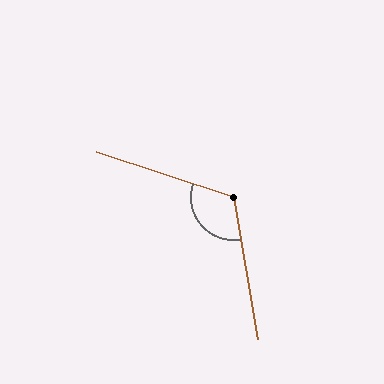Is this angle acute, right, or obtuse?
It is obtuse.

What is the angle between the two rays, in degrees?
Approximately 118 degrees.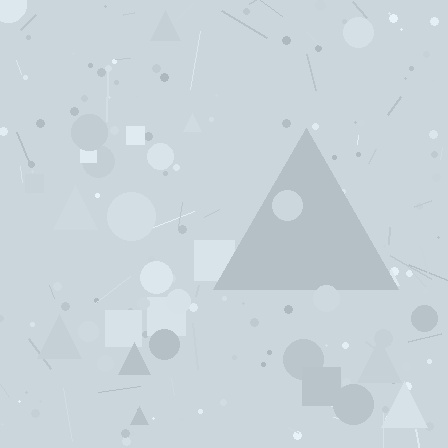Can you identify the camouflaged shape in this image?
The camouflaged shape is a triangle.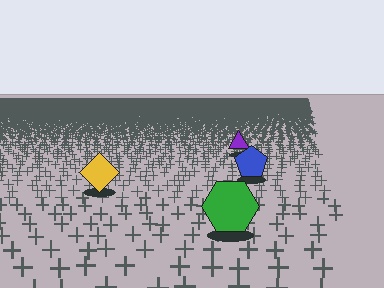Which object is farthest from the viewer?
The purple triangle is farthest from the viewer. It appears smaller and the ground texture around it is denser.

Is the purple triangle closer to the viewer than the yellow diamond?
No. The yellow diamond is closer — you can tell from the texture gradient: the ground texture is coarser near it.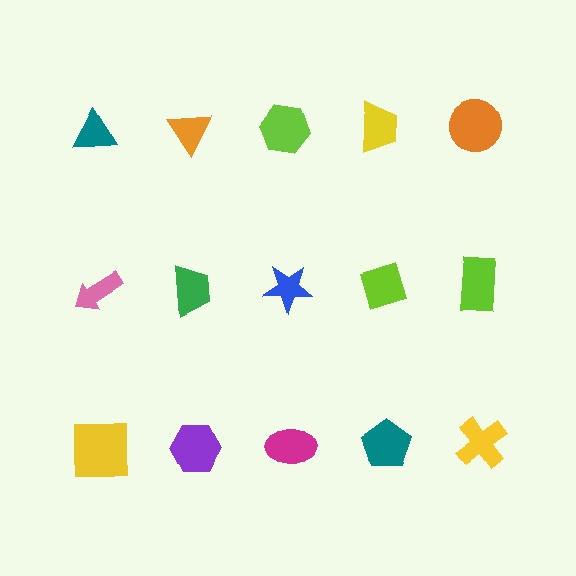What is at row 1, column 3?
A lime hexagon.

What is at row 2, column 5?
A lime rectangle.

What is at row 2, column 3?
A blue star.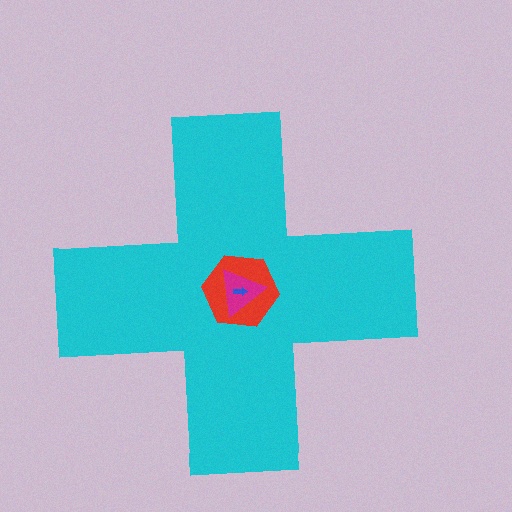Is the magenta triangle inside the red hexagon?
Yes.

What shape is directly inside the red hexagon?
The magenta triangle.